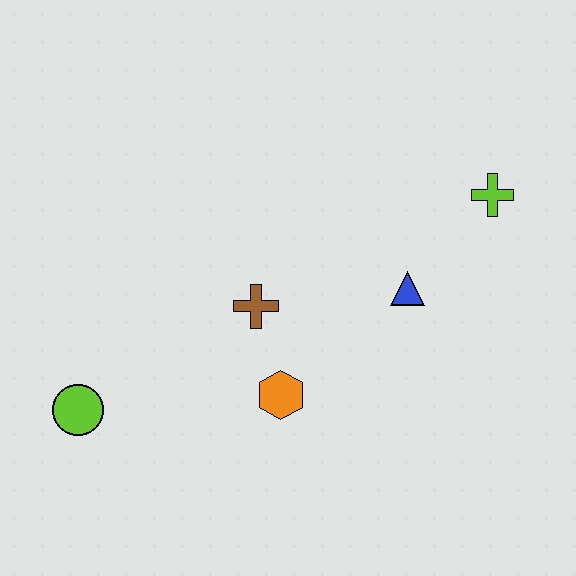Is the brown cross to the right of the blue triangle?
No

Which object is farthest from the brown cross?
The lime cross is farthest from the brown cross.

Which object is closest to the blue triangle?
The lime cross is closest to the blue triangle.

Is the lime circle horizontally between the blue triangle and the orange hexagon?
No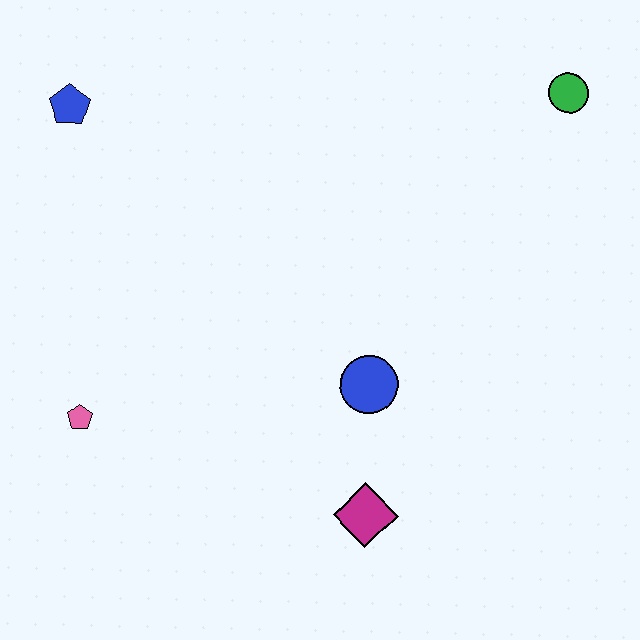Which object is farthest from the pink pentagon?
The green circle is farthest from the pink pentagon.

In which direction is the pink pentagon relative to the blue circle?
The pink pentagon is to the left of the blue circle.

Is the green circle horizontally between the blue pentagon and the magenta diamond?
No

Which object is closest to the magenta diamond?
The blue circle is closest to the magenta diamond.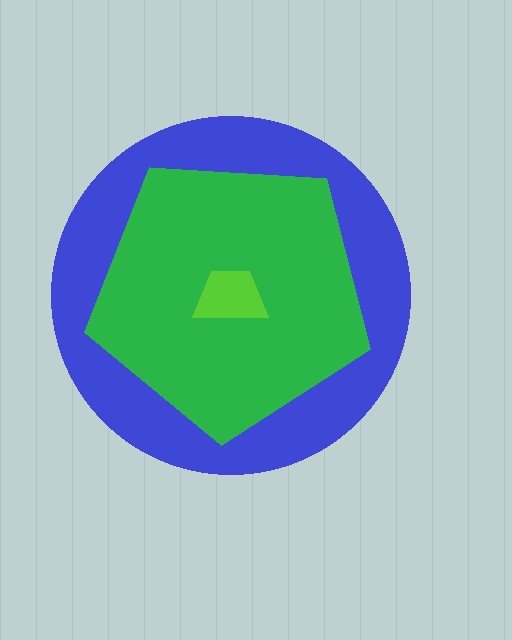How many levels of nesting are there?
3.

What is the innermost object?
The lime trapezoid.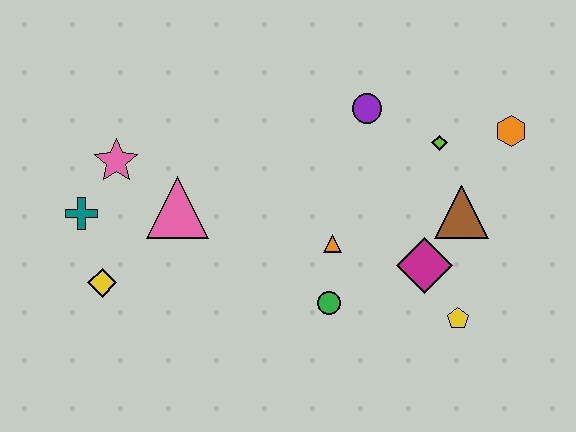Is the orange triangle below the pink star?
Yes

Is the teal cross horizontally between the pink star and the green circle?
No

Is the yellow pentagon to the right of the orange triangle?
Yes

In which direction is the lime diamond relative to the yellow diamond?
The lime diamond is to the right of the yellow diamond.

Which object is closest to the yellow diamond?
The teal cross is closest to the yellow diamond.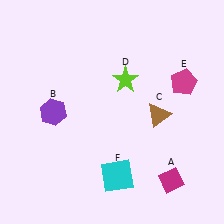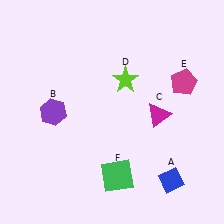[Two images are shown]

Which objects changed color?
A changed from magenta to blue. C changed from brown to magenta. F changed from cyan to green.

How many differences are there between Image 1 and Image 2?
There are 3 differences between the two images.